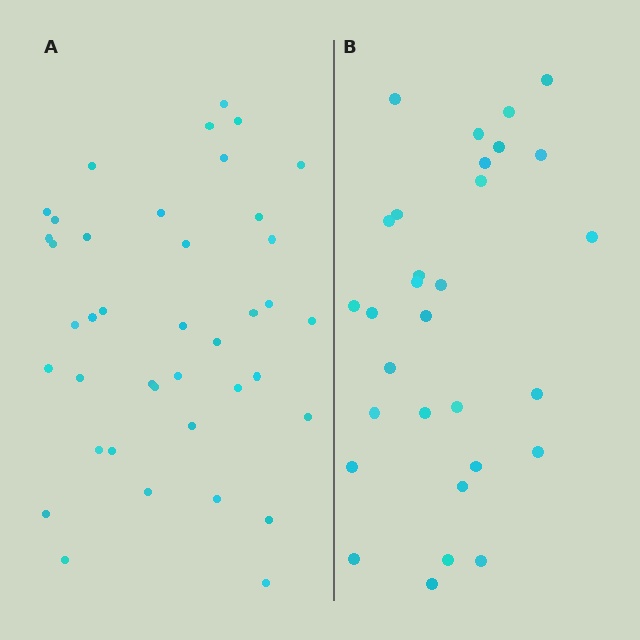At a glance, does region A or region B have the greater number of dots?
Region A (the left region) has more dots.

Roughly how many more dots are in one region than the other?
Region A has roughly 10 or so more dots than region B.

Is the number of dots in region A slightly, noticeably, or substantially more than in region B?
Region A has noticeably more, but not dramatically so. The ratio is roughly 1.3 to 1.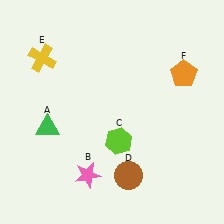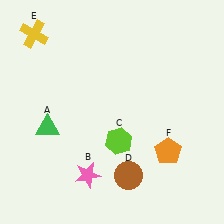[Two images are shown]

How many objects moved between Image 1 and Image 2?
2 objects moved between the two images.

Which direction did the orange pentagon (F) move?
The orange pentagon (F) moved down.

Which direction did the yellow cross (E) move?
The yellow cross (E) moved up.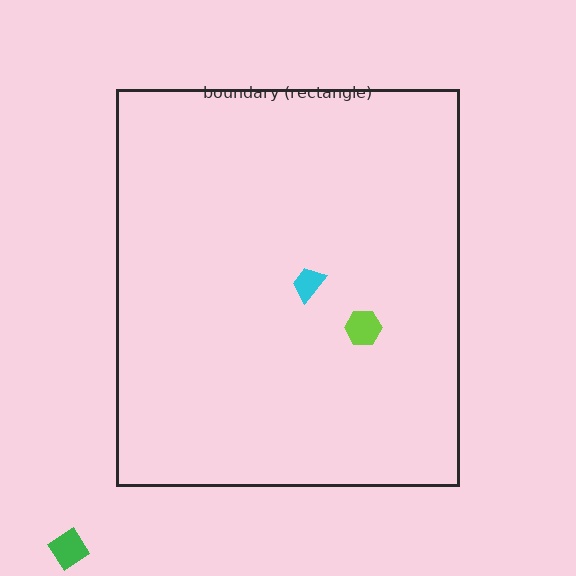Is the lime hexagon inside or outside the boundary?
Inside.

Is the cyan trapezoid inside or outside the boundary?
Inside.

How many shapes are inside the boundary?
2 inside, 1 outside.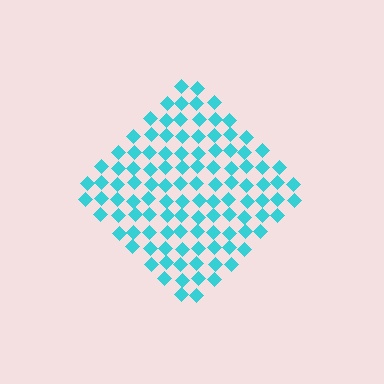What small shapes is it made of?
It is made of small diamonds.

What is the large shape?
The large shape is a diamond.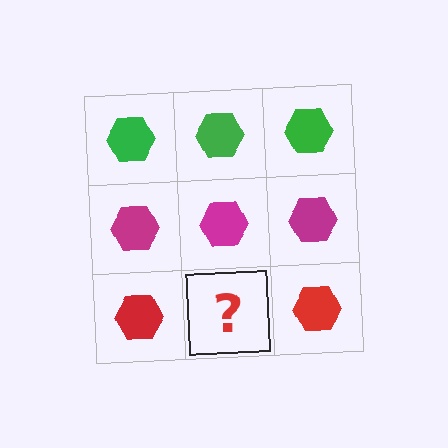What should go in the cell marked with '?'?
The missing cell should contain a red hexagon.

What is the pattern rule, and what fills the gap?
The rule is that each row has a consistent color. The gap should be filled with a red hexagon.